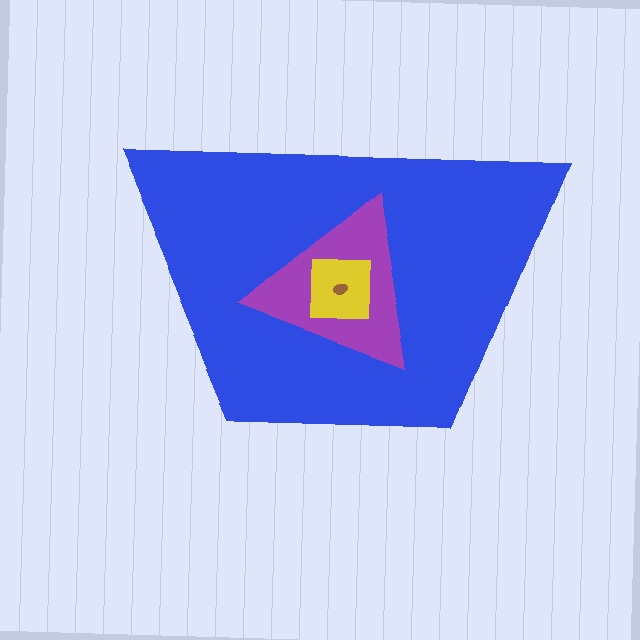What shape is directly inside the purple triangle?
The yellow square.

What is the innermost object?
The brown ellipse.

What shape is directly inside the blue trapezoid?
The purple triangle.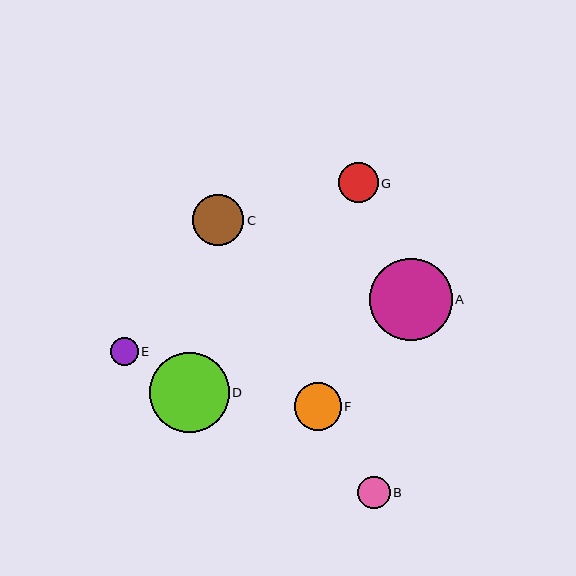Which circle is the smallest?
Circle E is the smallest with a size of approximately 28 pixels.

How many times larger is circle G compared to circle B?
Circle G is approximately 1.2 times the size of circle B.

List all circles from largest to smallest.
From largest to smallest: A, D, C, F, G, B, E.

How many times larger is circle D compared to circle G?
Circle D is approximately 2.0 times the size of circle G.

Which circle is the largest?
Circle A is the largest with a size of approximately 83 pixels.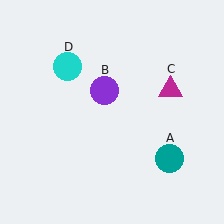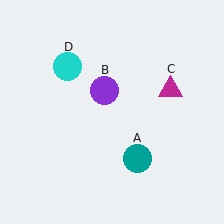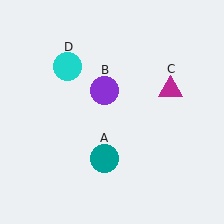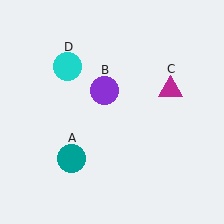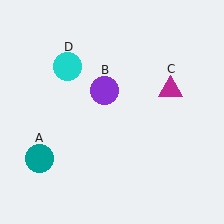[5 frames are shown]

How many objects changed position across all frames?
1 object changed position: teal circle (object A).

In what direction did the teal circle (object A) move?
The teal circle (object A) moved left.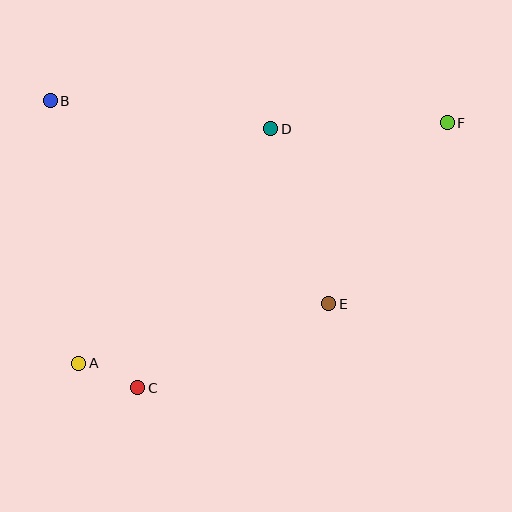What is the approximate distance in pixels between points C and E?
The distance between C and E is approximately 209 pixels.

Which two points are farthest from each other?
Points A and F are farthest from each other.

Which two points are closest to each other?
Points A and C are closest to each other.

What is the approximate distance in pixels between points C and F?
The distance between C and F is approximately 407 pixels.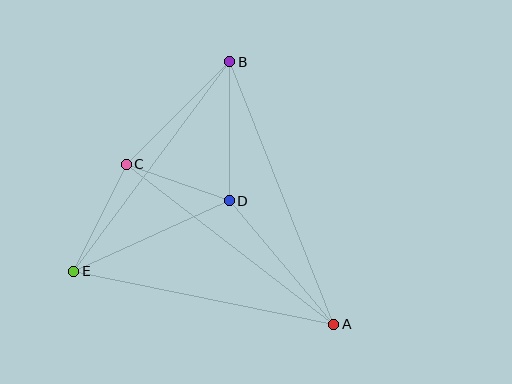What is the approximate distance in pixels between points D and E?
The distance between D and E is approximately 171 pixels.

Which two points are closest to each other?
Points C and D are closest to each other.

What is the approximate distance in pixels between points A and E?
The distance between A and E is approximately 266 pixels.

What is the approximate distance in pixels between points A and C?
The distance between A and C is approximately 262 pixels.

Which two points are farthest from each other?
Points A and B are farthest from each other.